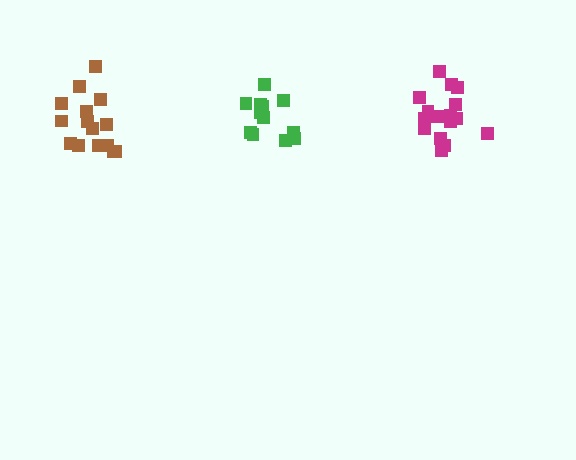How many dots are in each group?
Group 1: 12 dots, Group 2: 15 dots, Group 3: 16 dots (43 total).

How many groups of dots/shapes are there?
There are 3 groups.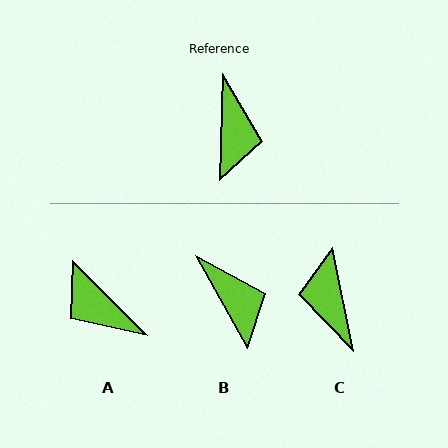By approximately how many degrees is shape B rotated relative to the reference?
Approximately 31 degrees counter-clockwise.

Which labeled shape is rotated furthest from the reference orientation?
C, about 167 degrees away.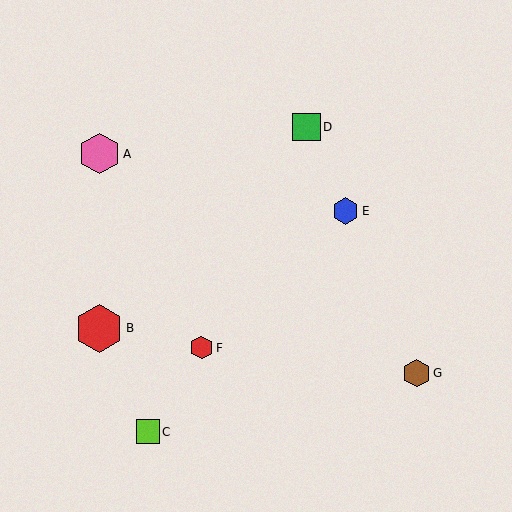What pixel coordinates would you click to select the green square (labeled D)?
Click at (307, 127) to select the green square D.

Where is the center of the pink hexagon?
The center of the pink hexagon is at (99, 154).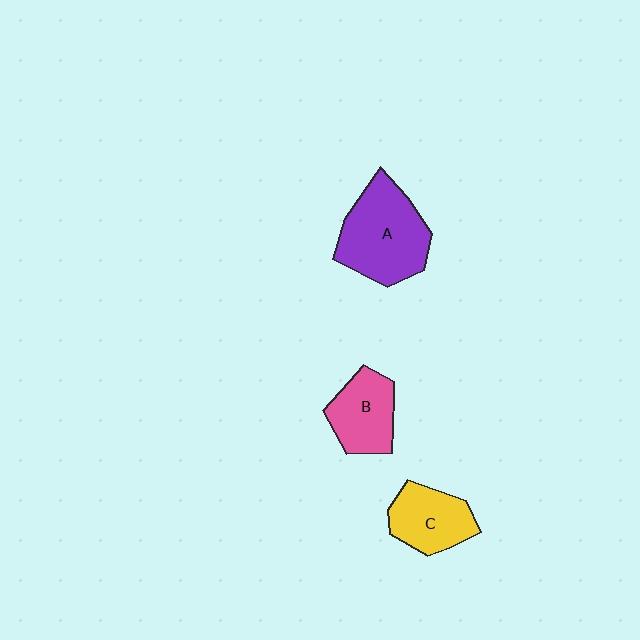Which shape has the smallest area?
Shape B (pink).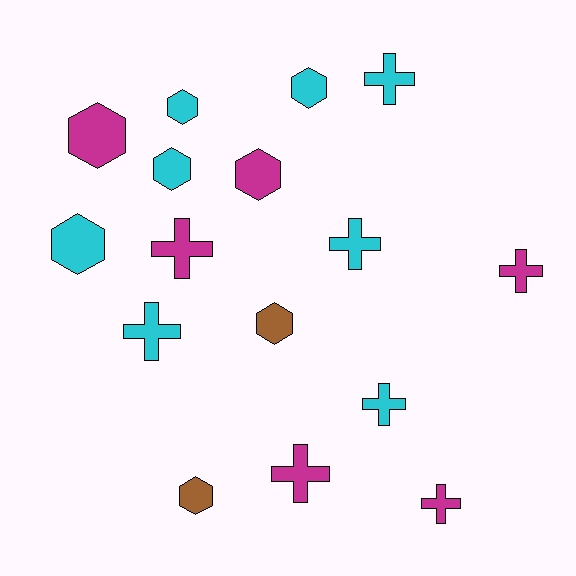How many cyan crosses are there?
There are 4 cyan crosses.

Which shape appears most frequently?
Cross, with 8 objects.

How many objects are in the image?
There are 16 objects.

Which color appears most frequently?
Cyan, with 8 objects.